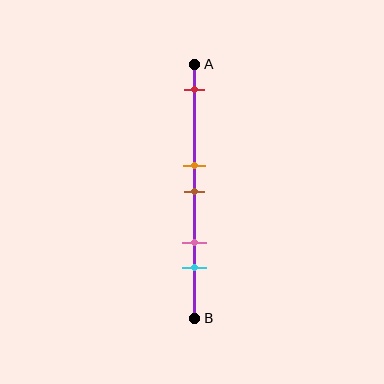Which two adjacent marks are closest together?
The orange and brown marks are the closest adjacent pair.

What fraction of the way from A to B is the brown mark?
The brown mark is approximately 50% (0.5) of the way from A to B.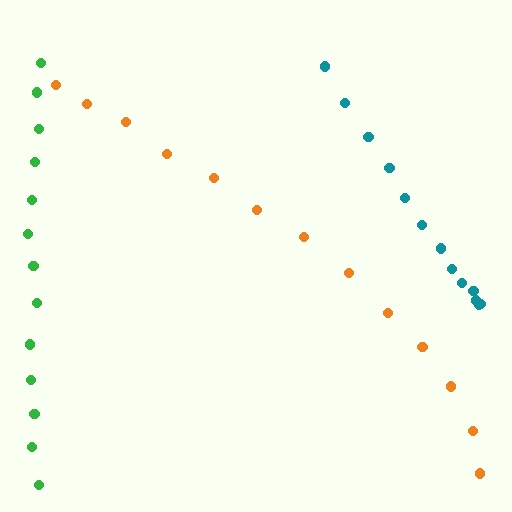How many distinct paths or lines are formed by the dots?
There are 3 distinct paths.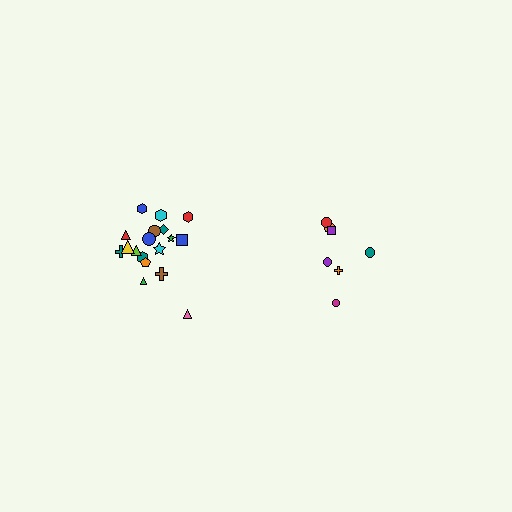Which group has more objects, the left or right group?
The left group.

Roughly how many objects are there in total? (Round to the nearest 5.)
Roughly 25 objects in total.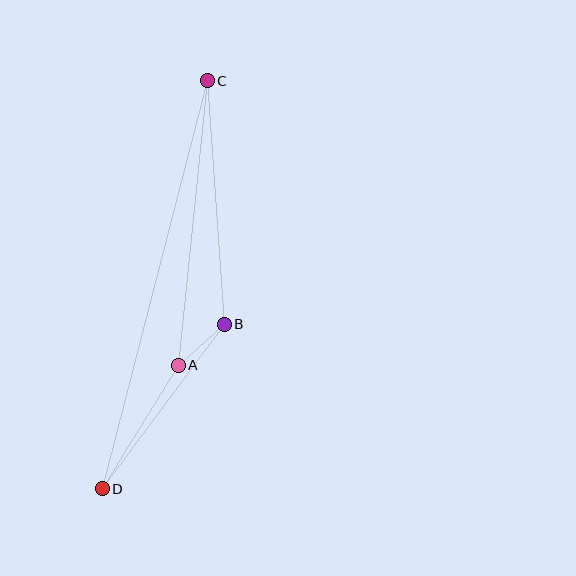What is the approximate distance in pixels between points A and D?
The distance between A and D is approximately 145 pixels.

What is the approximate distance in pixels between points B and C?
The distance between B and C is approximately 244 pixels.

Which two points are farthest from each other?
Points C and D are farthest from each other.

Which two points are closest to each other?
Points A and B are closest to each other.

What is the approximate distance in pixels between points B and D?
The distance between B and D is approximately 205 pixels.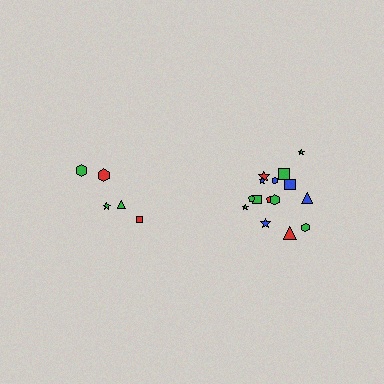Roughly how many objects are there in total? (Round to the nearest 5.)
Roughly 20 objects in total.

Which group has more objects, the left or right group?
The right group.